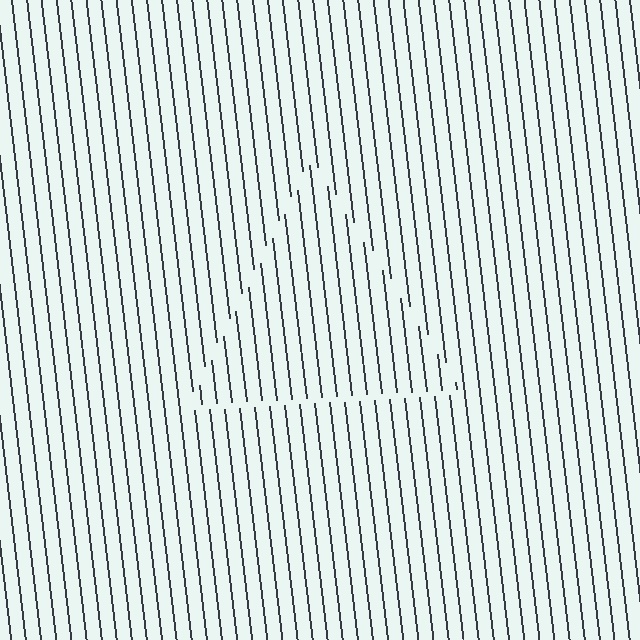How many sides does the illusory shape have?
3 sides — the line-ends trace a triangle.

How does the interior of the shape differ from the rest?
The interior of the shape contains the same grating, shifted by half a period — the contour is defined by the phase discontinuity where line-ends from the inner and outer gratings abut.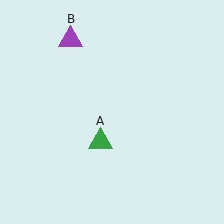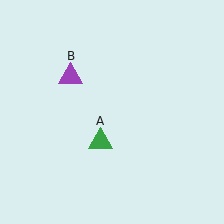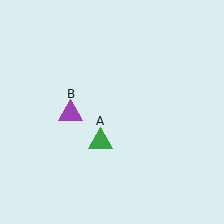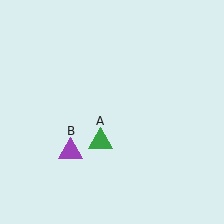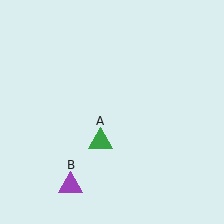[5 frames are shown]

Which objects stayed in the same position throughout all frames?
Green triangle (object A) remained stationary.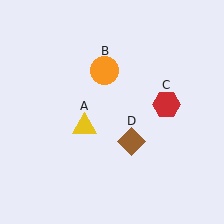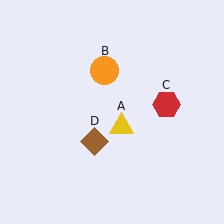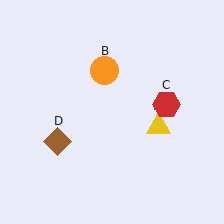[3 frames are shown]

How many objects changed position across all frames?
2 objects changed position: yellow triangle (object A), brown diamond (object D).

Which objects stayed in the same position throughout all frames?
Orange circle (object B) and red hexagon (object C) remained stationary.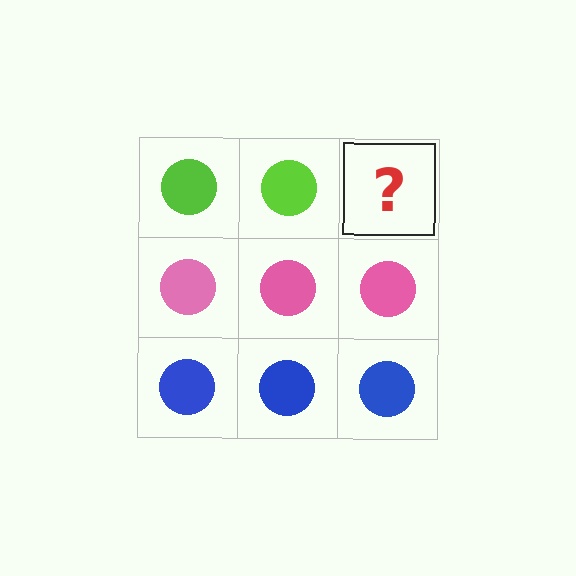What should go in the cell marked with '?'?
The missing cell should contain a lime circle.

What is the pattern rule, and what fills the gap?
The rule is that each row has a consistent color. The gap should be filled with a lime circle.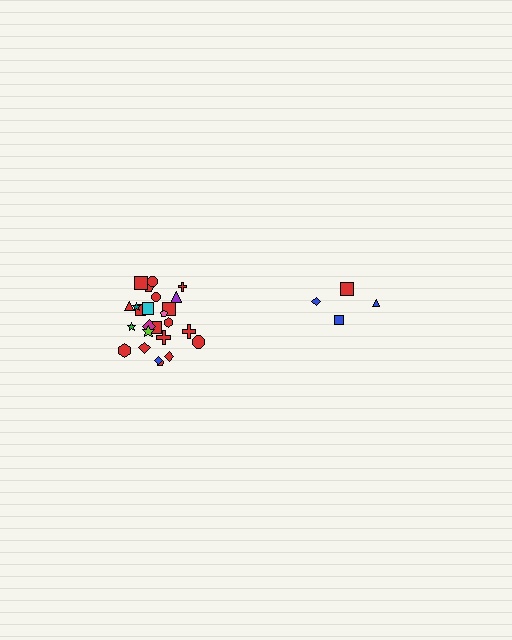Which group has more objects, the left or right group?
The left group.